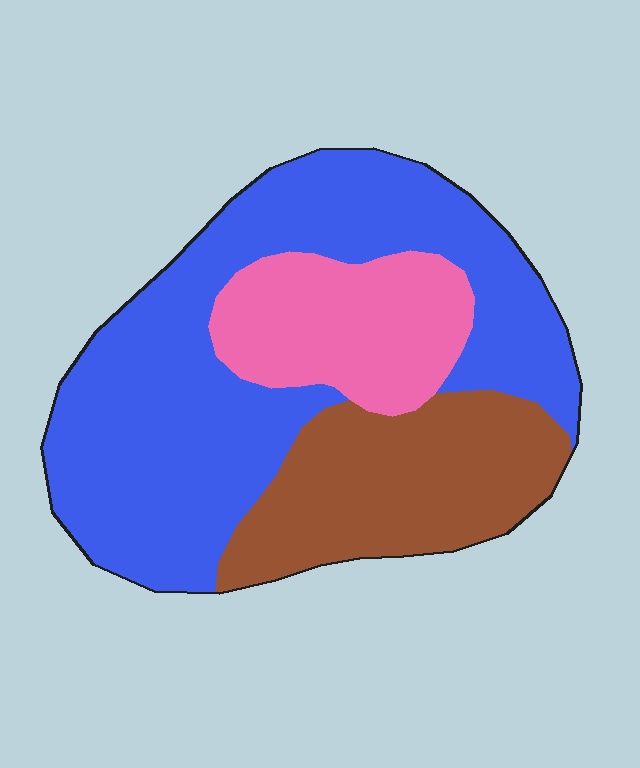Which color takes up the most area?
Blue, at roughly 55%.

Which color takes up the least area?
Pink, at roughly 20%.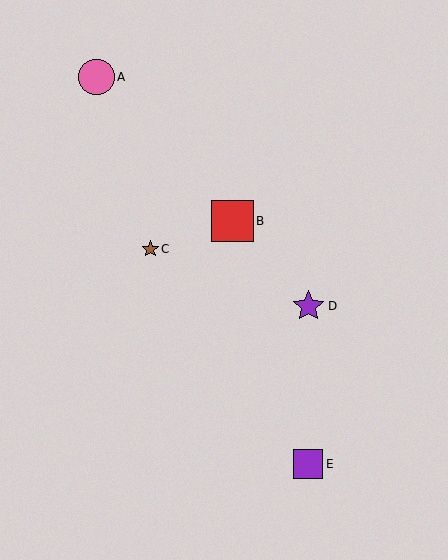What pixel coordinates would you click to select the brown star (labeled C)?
Click at (150, 249) to select the brown star C.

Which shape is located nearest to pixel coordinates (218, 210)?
The red square (labeled B) at (232, 221) is nearest to that location.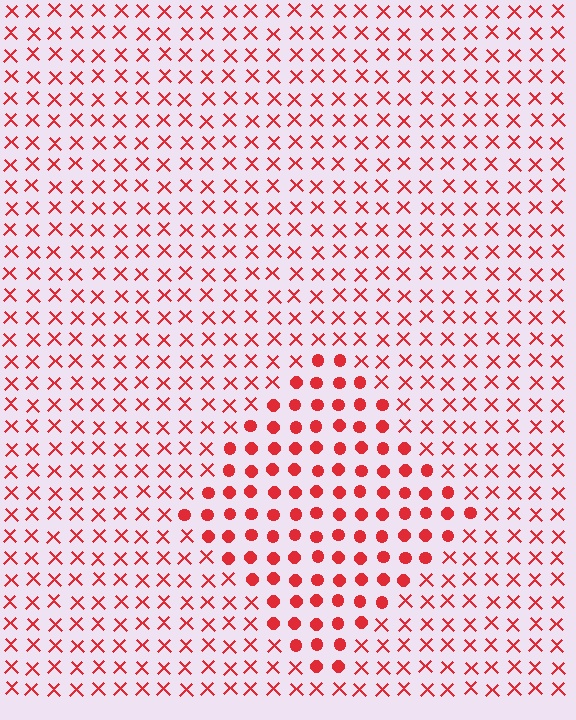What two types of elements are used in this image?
The image uses circles inside the diamond region and X marks outside it.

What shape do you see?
I see a diamond.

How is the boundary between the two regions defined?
The boundary is defined by a change in element shape: circles inside vs. X marks outside. All elements share the same color and spacing.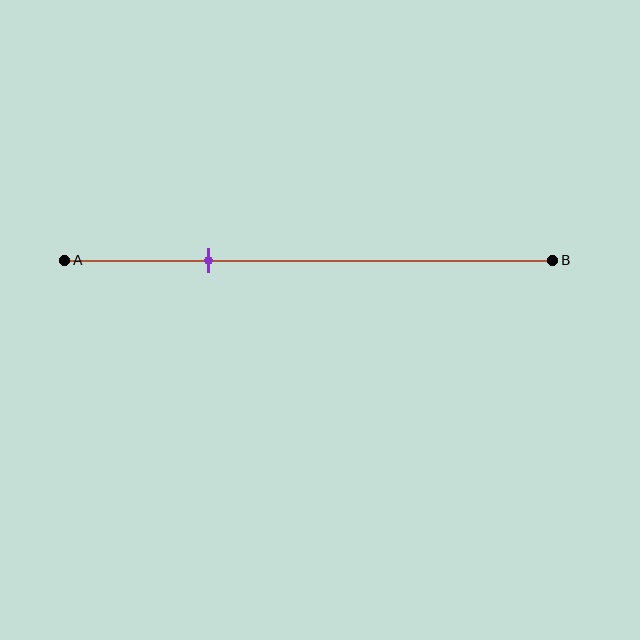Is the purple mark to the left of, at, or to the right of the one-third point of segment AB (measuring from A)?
The purple mark is to the left of the one-third point of segment AB.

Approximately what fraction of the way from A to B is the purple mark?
The purple mark is approximately 30% of the way from A to B.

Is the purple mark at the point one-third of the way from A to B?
No, the mark is at about 30% from A, not at the 33% one-third point.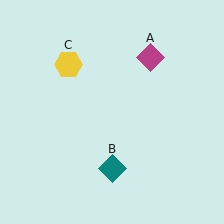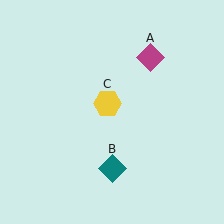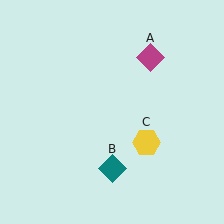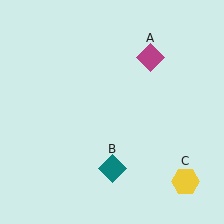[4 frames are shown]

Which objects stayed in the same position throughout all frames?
Magenta diamond (object A) and teal diamond (object B) remained stationary.